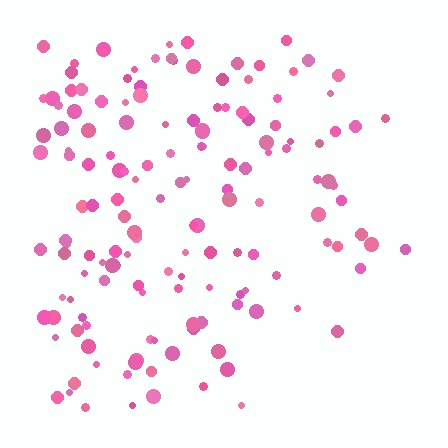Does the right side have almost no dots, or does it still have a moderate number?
Still a moderate number, just noticeably fewer than the left.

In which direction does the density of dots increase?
From right to left, with the left side densest.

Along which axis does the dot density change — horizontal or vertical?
Horizontal.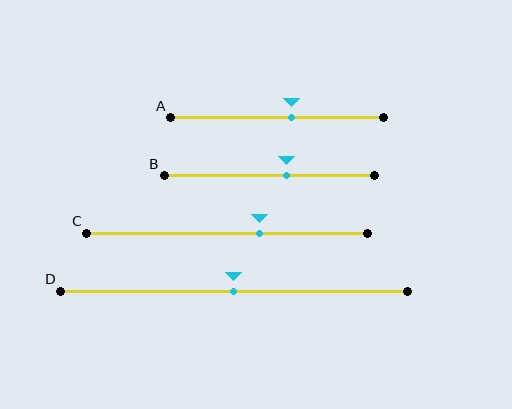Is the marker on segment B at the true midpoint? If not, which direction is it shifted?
No, the marker on segment B is shifted to the right by about 8% of the segment length.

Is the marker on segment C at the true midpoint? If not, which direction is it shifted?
No, the marker on segment C is shifted to the right by about 12% of the segment length.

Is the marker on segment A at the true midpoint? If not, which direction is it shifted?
No, the marker on segment A is shifted to the right by about 7% of the segment length.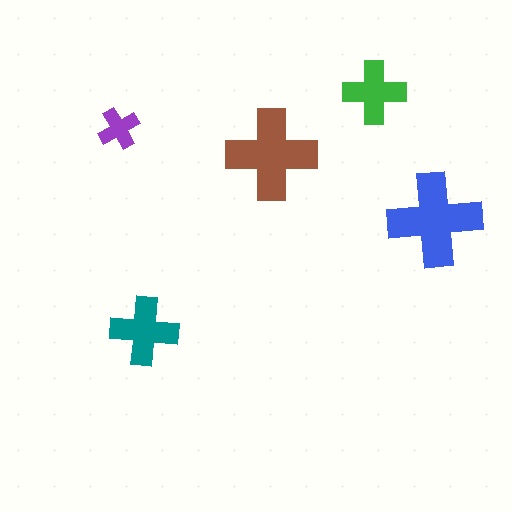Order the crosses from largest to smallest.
the blue one, the brown one, the teal one, the green one, the purple one.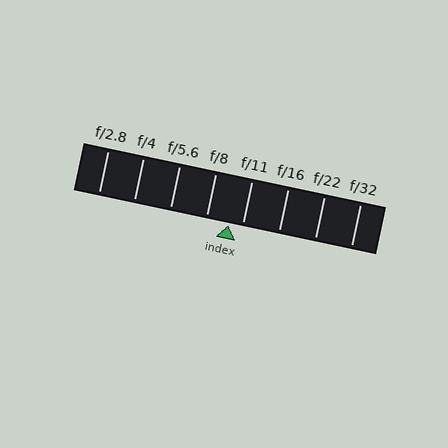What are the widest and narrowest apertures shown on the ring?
The widest aperture shown is f/2.8 and the narrowest is f/32.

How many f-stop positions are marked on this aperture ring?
There are 8 f-stop positions marked.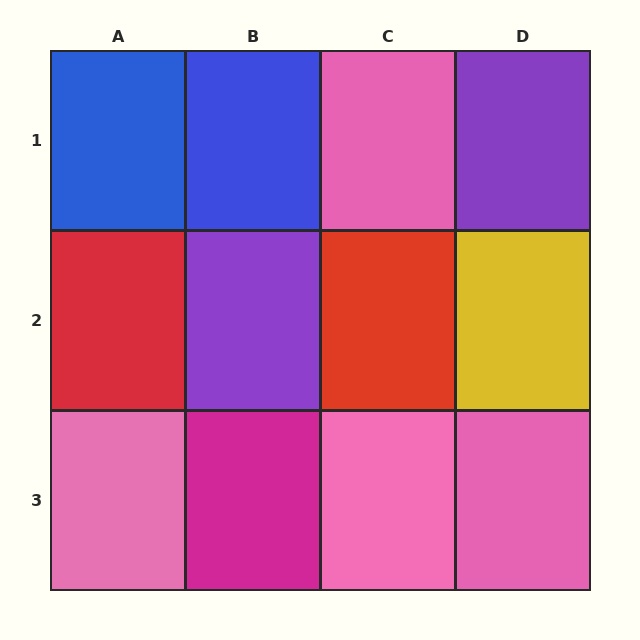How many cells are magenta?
1 cell is magenta.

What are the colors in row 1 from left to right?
Blue, blue, pink, purple.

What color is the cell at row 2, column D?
Yellow.